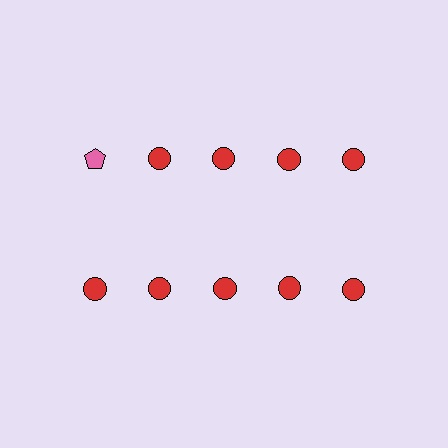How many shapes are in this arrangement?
There are 10 shapes arranged in a grid pattern.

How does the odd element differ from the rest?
It differs in both color (pink instead of red) and shape (pentagon instead of circle).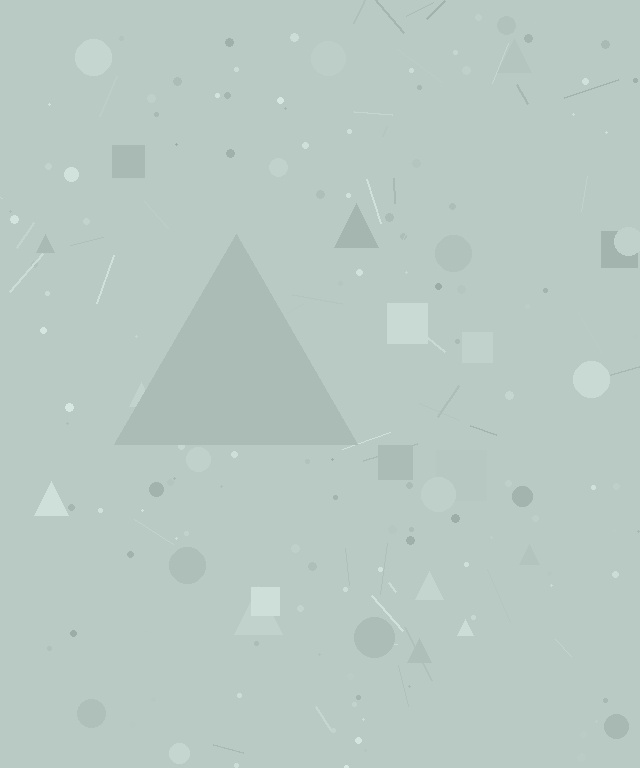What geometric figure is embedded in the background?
A triangle is embedded in the background.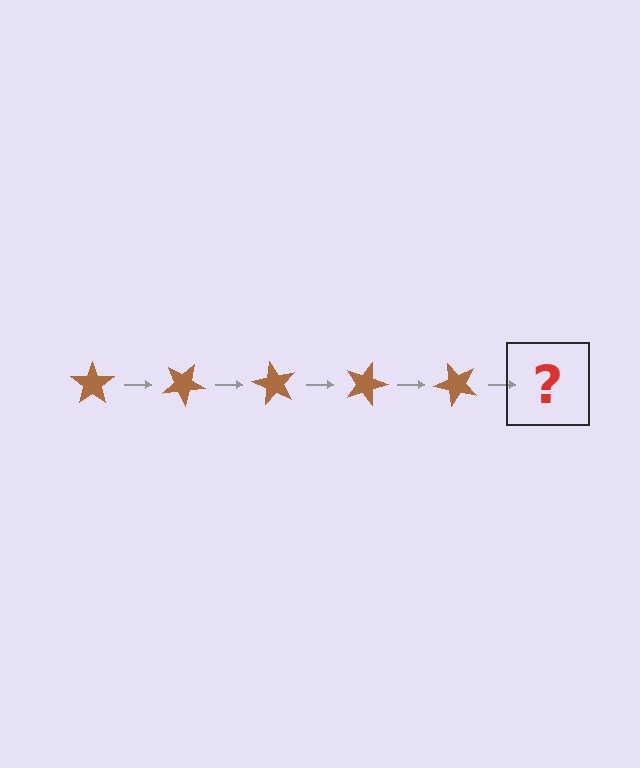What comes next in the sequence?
The next element should be a brown star rotated 150 degrees.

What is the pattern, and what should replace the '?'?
The pattern is that the star rotates 30 degrees each step. The '?' should be a brown star rotated 150 degrees.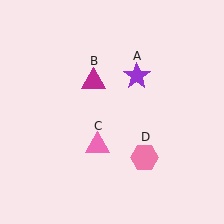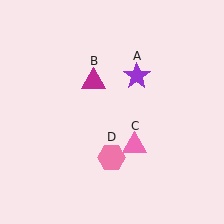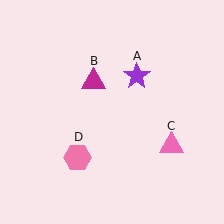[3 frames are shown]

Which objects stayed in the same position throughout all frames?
Purple star (object A) and magenta triangle (object B) remained stationary.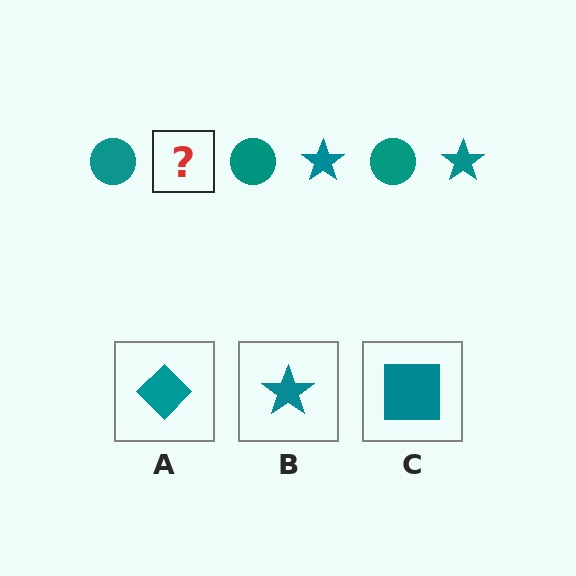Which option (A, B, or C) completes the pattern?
B.